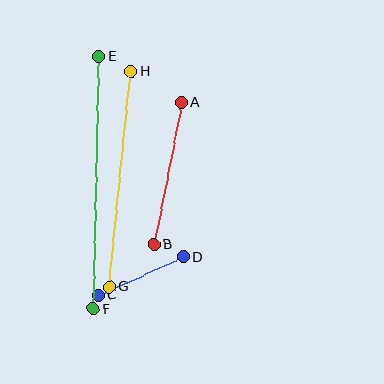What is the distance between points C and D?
The distance is approximately 93 pixels.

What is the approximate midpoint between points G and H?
The midpoint is at approximately (120, 179) pixels.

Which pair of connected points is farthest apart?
Points E and F are farthest apart.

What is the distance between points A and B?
The distance is approximately 145 pixels.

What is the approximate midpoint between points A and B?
The midpoint is at approximately (168, 174) pixels.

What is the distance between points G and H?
The distance is approximately 216 pixels.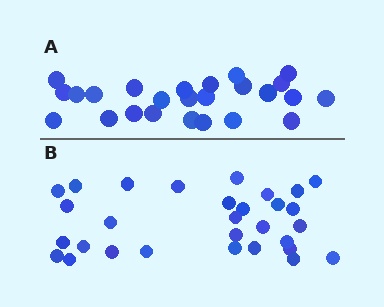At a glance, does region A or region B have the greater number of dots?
Region B (the bottom region) has more dots.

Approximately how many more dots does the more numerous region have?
Region B has about 5 more dots than region A.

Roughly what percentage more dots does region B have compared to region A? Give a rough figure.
About 20% more.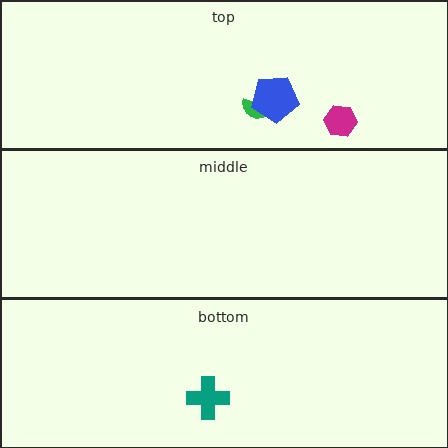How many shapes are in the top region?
3.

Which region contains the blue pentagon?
The top region.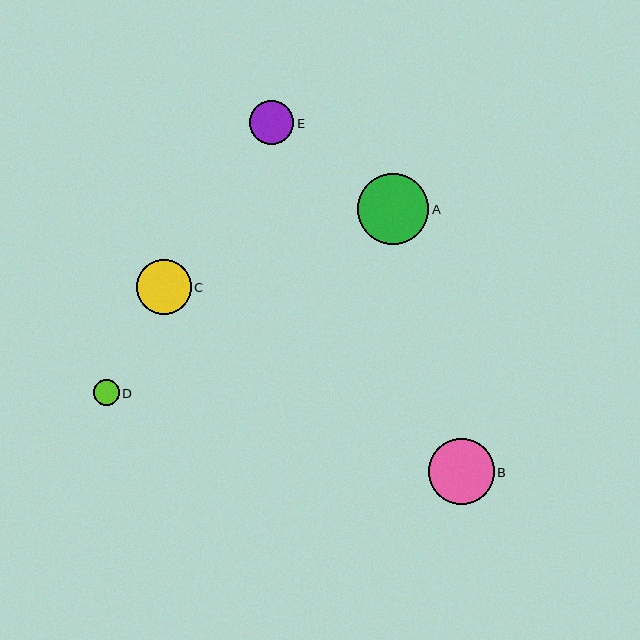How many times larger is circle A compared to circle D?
Circle A is approximately 2.8 times the size of circle D.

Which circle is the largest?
Circle A is the largest with a size of approximately 71 pixels.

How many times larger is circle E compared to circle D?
Circle E is approximately 1.7 times the size of circle D.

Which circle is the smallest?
Circle D is the smallest with a size of approximately 26 pixels.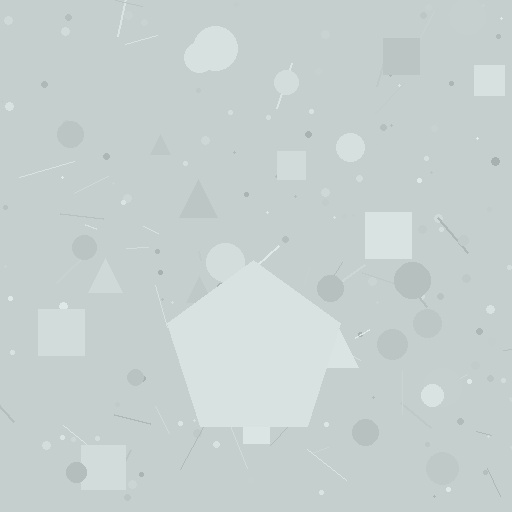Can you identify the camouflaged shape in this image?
The camouflaged shape is a pentagon.